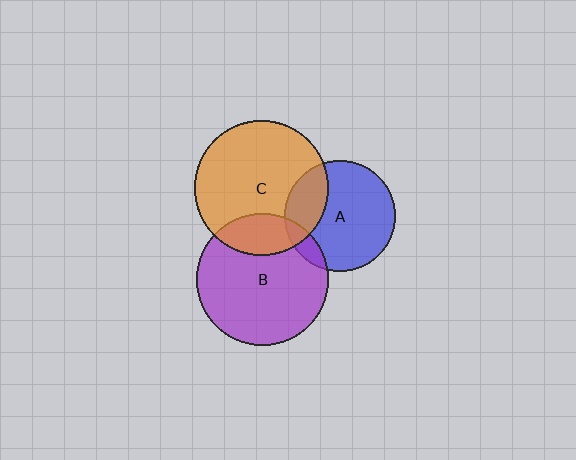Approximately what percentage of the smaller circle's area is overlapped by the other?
Approximately 20%.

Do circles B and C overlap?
Yes.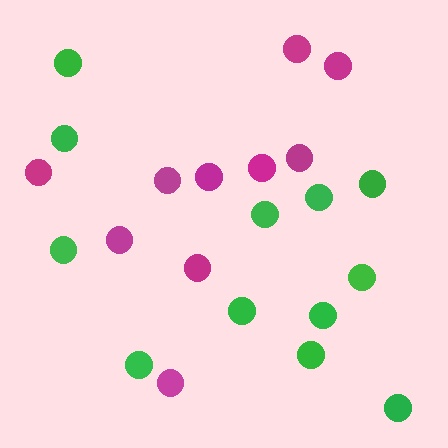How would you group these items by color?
There are 2 groups: one group of magenta circles (10) and one group of green circles (12).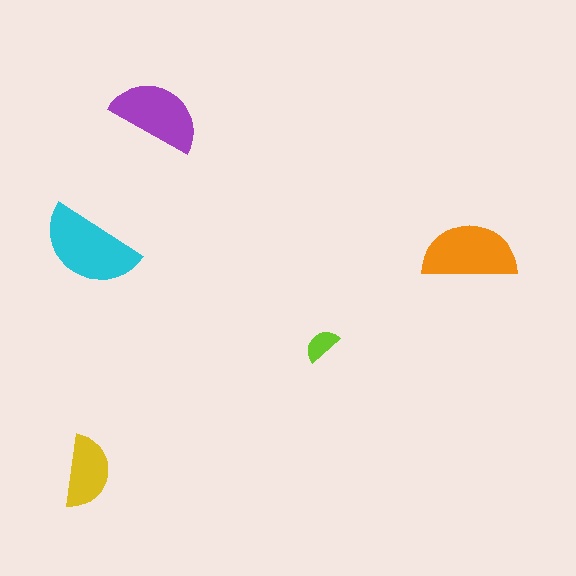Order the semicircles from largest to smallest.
the cyan one, the orange one, the purple one, the yellow one, the lime one.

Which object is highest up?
The purple semicircle is topmost.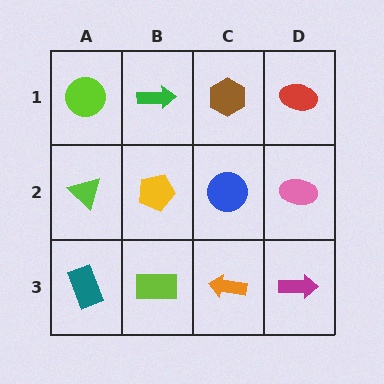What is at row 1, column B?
A green arrow.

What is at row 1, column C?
A brown hexagon.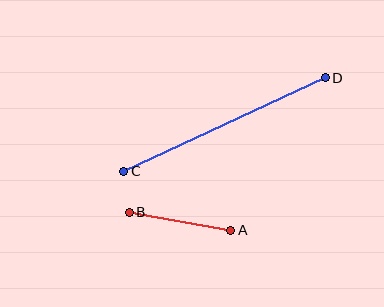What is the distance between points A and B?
The distance is approximately 103 pixels.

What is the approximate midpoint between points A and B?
The midpoint is at approximately (180, 221) pixels.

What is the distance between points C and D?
The distance is approximately 222 pixels.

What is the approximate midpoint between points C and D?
The midpoint is at approximately (224, 125) pixels.